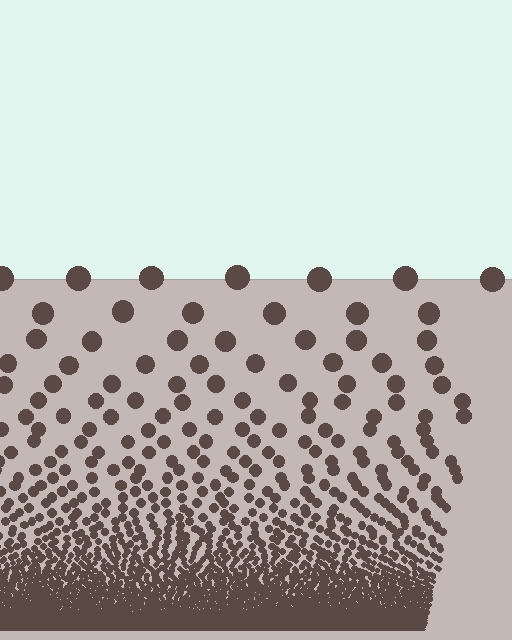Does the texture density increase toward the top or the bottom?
Density increases toward the bottom.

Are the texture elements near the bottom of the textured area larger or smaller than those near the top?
Smaller. The gradient is inverted — elements near the bottom are smaller and denser.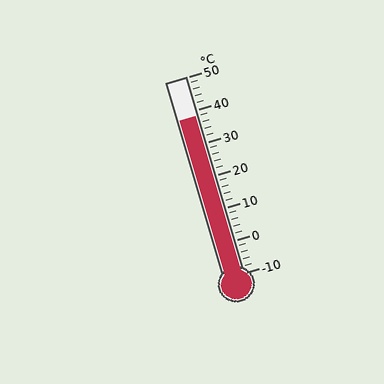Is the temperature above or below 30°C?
The temperature is above 30°C.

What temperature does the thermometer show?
The thermometer shows approximately 38°C.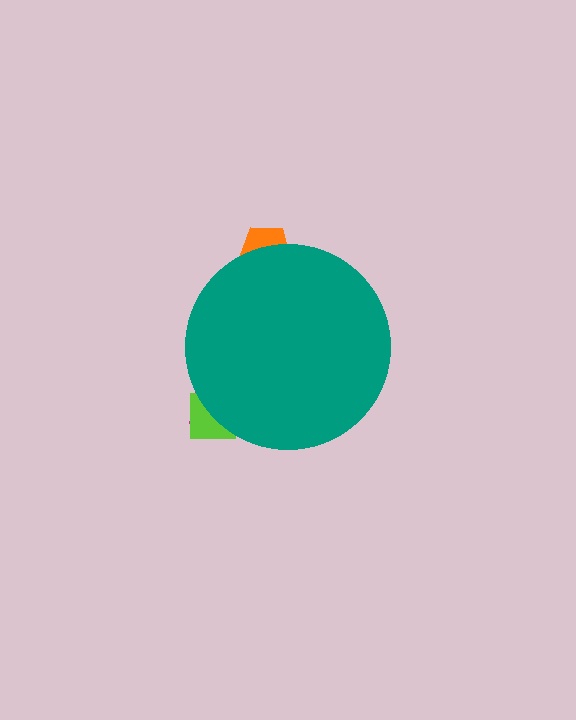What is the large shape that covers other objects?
A teal circle.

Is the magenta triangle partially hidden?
Yes, the magenta triangle is partially hidden behind the teal circle.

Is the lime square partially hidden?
Yes, the lime square is partially hidden behind the teal circle.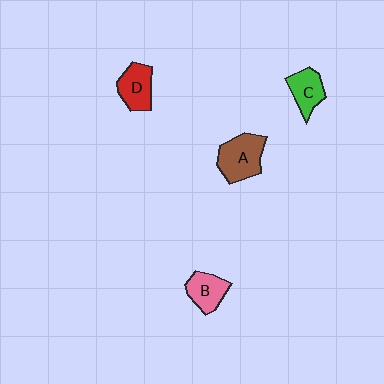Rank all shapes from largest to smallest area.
From largest to smallest: A (brown), D (red), B (pink), C (green).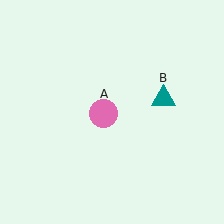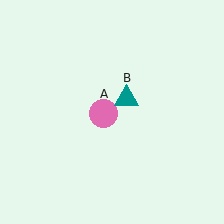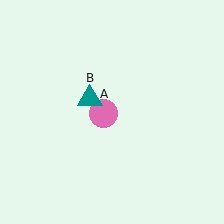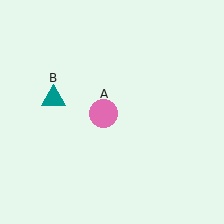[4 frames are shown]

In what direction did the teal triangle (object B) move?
The teal triangle (object B) moved left.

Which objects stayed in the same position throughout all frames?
Pink circle (object A) remained stationary.